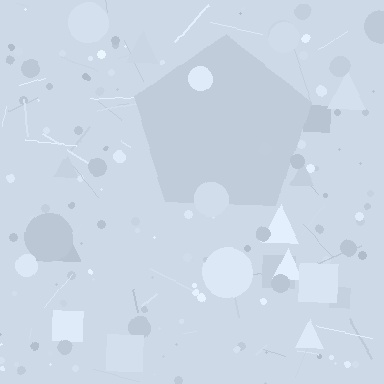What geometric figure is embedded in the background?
A pentagon is embedded in the background.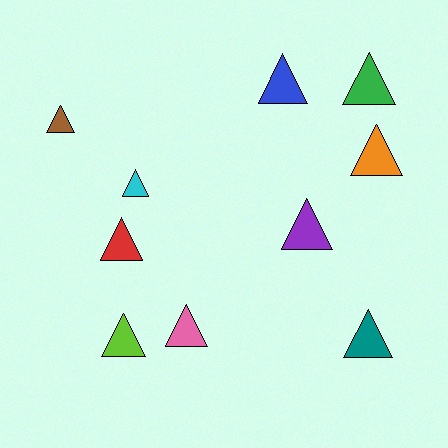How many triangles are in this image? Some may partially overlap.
There are 10 triangles.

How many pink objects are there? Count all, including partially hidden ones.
There is 1 pink object.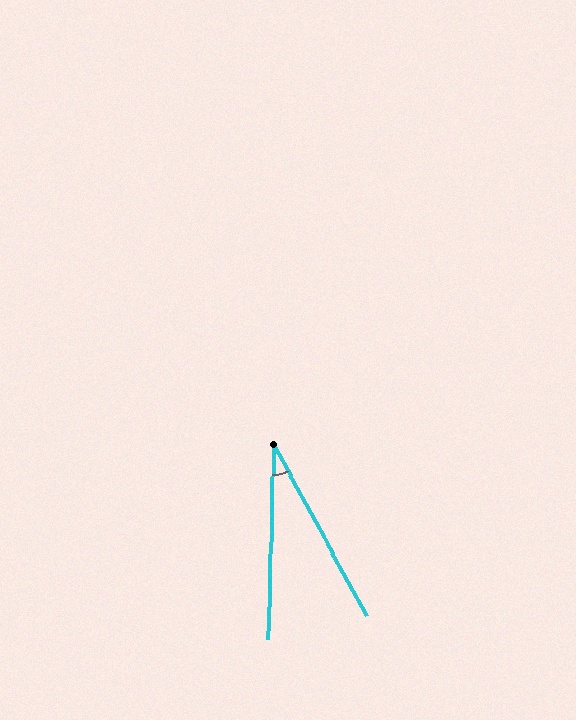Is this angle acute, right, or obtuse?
It is acute.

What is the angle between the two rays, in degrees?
Approximately 30 degrees.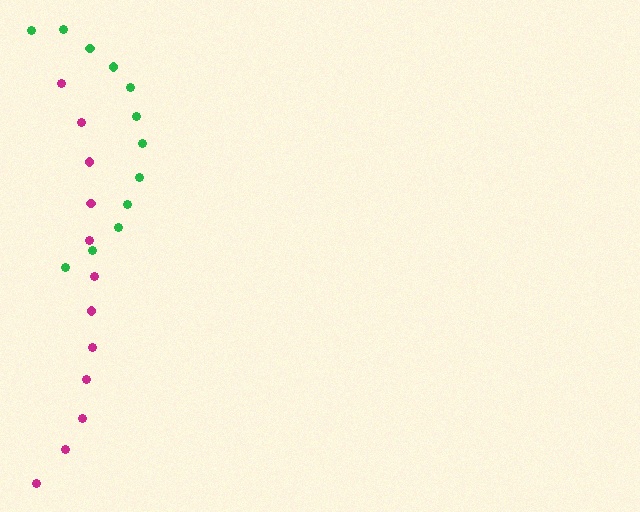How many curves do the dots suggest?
There are 2 distinct paths.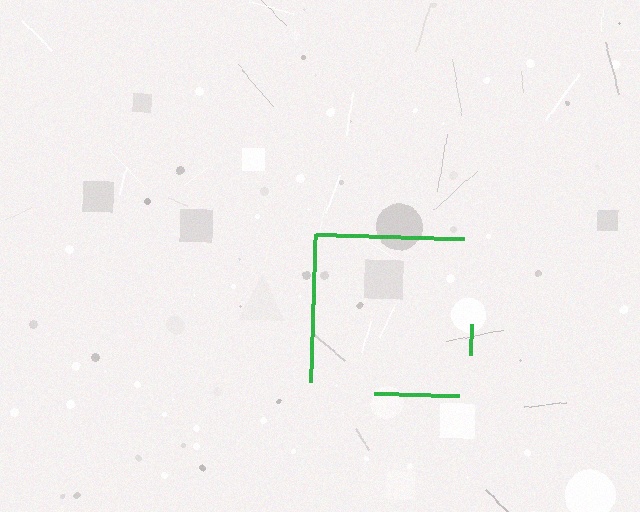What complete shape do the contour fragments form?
The contour fragments form a square.